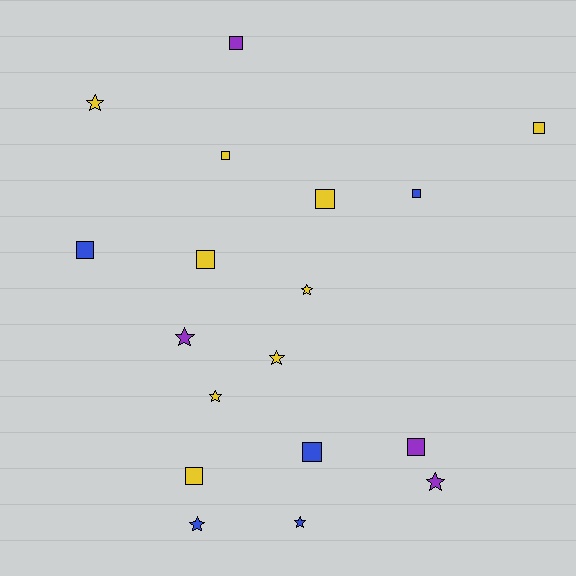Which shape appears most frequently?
Square, with 10 objects.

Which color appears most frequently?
Yellow, with 9 objects.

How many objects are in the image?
There are 18 objects.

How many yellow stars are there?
There are 4 yellow stars.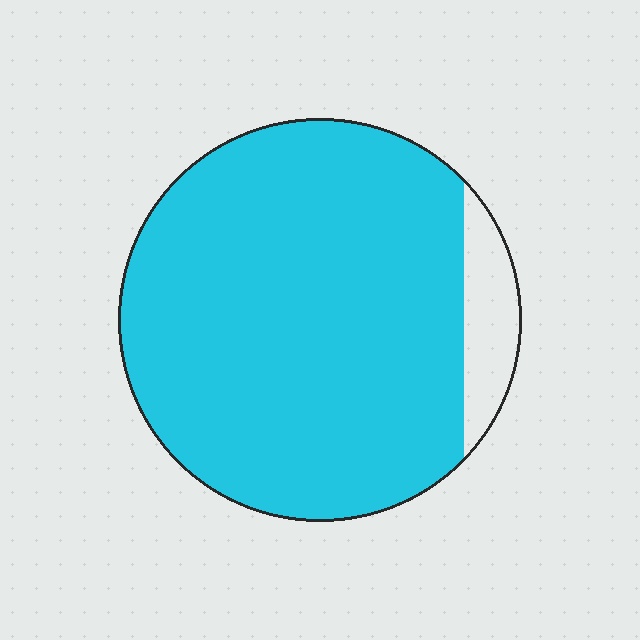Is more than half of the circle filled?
Yes.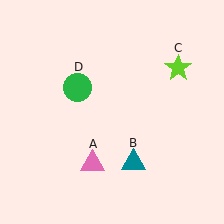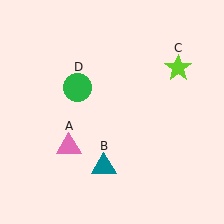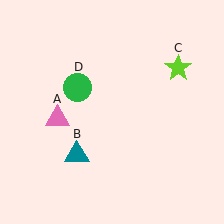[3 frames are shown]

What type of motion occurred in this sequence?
The pink triangle (object A), teal triangle (object B) rotated clockwise around the center of the scene.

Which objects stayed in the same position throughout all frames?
Lime star (object C) and green circle (object D) remained stationary.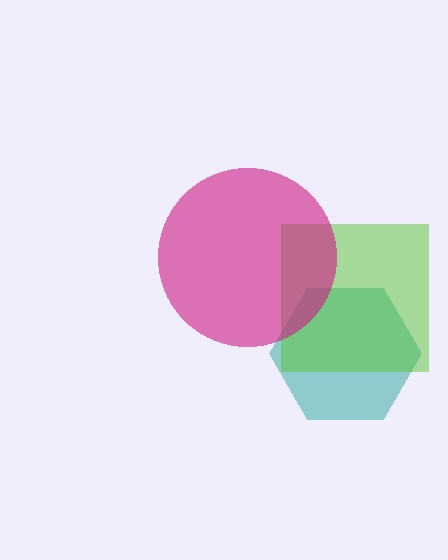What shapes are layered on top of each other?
The layered shapes are: a teal hexagon, a lime square, a magenta circle.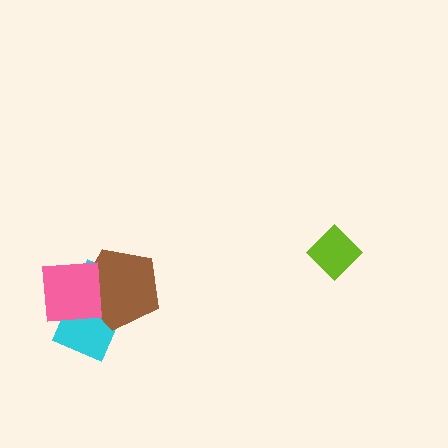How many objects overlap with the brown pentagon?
2 objects overlap with the brown pentagon.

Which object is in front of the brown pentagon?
The pink square is in front of the brown pentagon.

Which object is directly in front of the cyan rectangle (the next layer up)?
The brown pentagon is directly in front of the cyan rectangle.